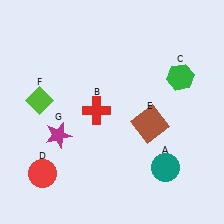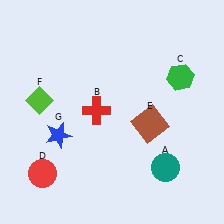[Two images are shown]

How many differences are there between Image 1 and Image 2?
There is 1 difference between the two images.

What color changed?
The star (G) changed from magenta in Image 1 to blue in Image 2.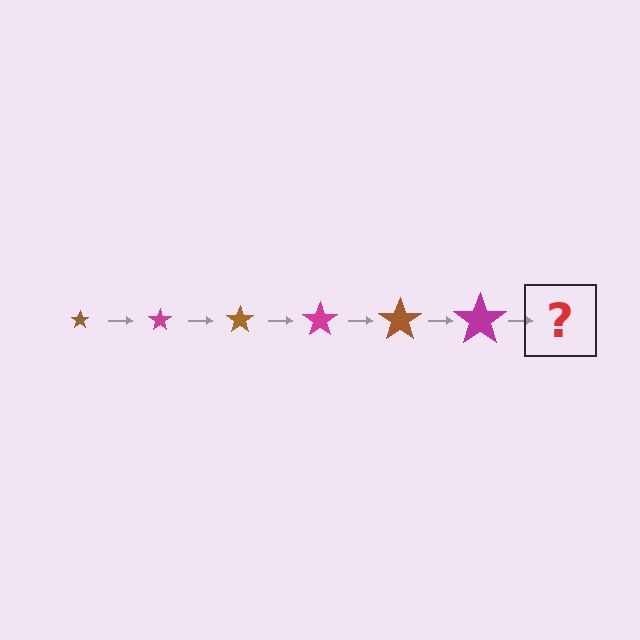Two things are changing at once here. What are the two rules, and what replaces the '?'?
The two rules are that the star grows larger each step and the color cycles through brown and magenta. The '?' should be a brown star, larger than the previous one.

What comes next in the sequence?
The next element should be a brown star, larger than the previous one.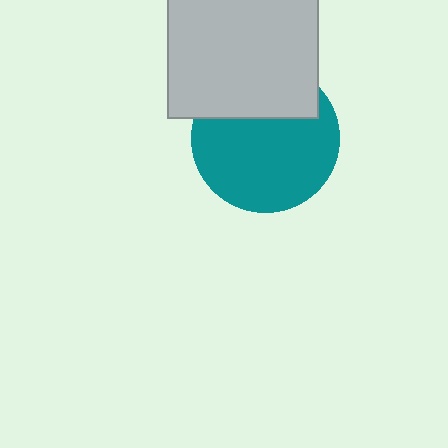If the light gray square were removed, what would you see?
You would see the complete teal circle.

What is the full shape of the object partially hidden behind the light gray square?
The partially hidden object is a teal circle.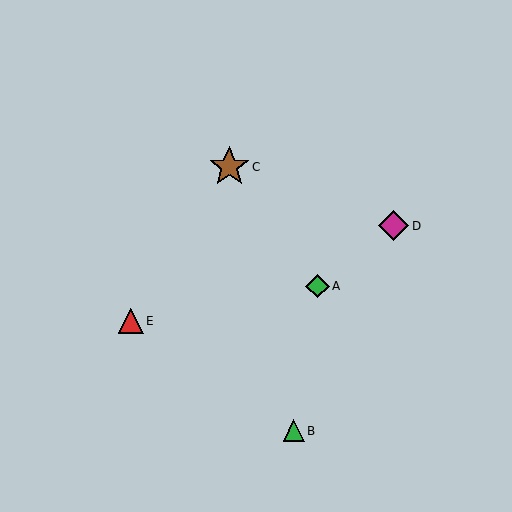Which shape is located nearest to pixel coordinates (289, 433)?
The green triangle (labeled B) at (294, 431) is nearest to that location.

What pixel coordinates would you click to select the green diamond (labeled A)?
Click at (317, 286) to select the green diamond A.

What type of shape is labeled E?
Shape E is a red triangle.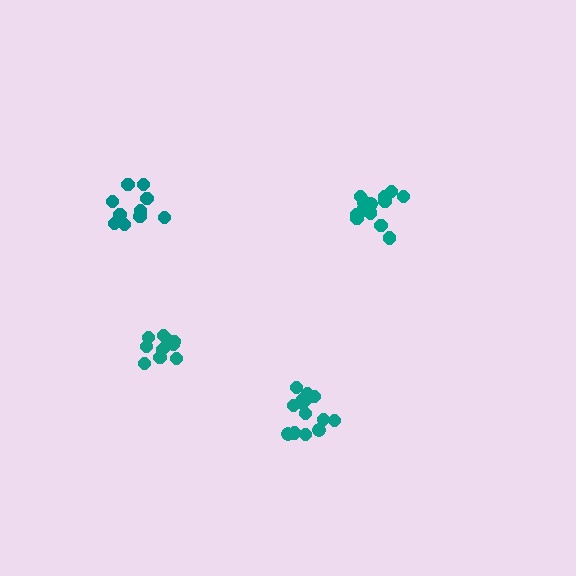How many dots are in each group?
Group 1: 14 dots, Group 2: 11 dots, Group 3: 12 dots, Group 4: 16 dots (53 total).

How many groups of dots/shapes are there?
There are 4 groups.